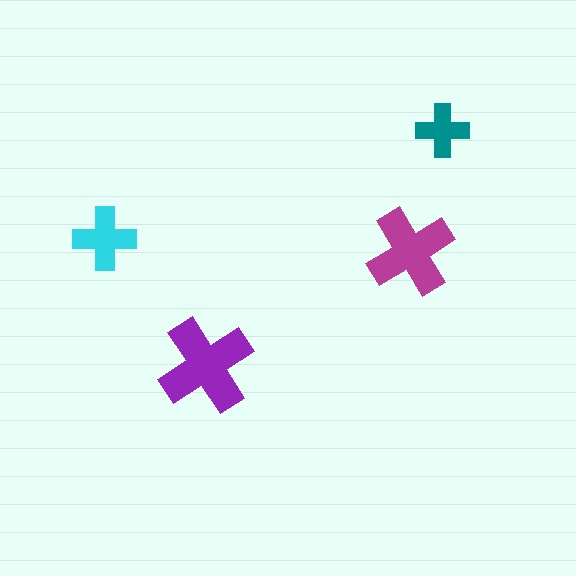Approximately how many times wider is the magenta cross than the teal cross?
About 1.5 times wider.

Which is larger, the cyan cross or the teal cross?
The cyan one.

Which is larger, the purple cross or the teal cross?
The purple one.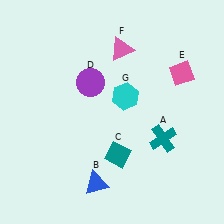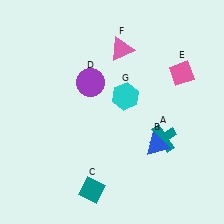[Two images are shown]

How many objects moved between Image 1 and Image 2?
2 objects moved between the two images.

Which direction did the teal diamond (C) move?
The teal diamond (C) moved down.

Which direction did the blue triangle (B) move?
The blue triangle (B) moved right.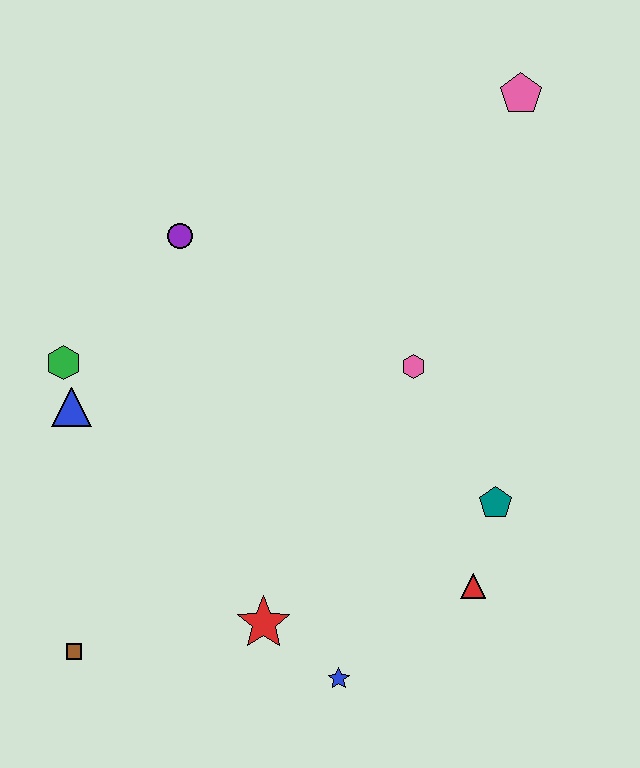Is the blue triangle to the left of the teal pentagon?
Yes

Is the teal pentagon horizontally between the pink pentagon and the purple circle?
Yes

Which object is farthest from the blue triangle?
The pink pentagon is farthest from the blue triangle.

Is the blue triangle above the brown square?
Yes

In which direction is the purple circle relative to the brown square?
The purple circle is above the brown square.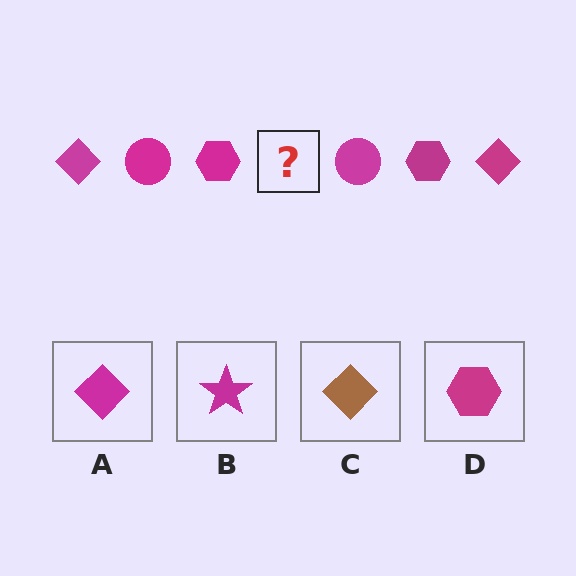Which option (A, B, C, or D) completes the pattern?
A.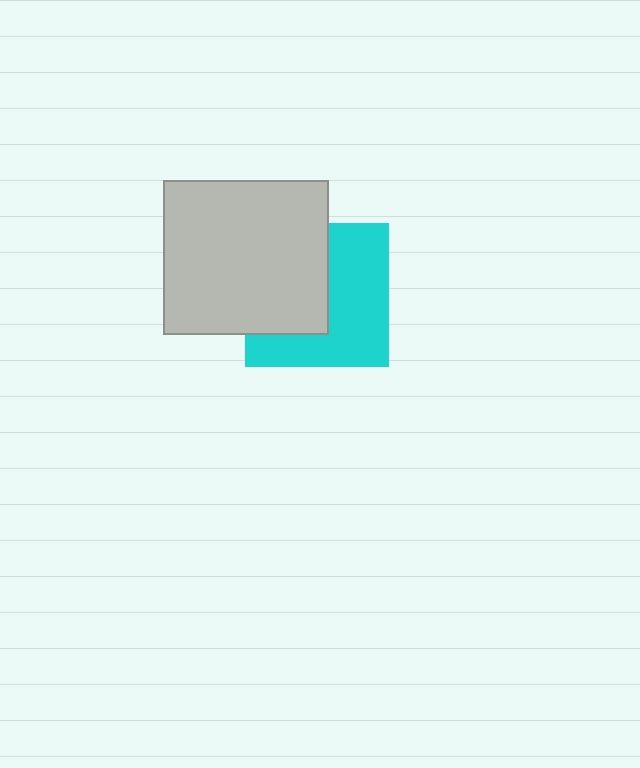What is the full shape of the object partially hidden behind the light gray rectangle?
The partially hidden object is a cyan square.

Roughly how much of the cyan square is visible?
About half of it is visible (roughly 55%).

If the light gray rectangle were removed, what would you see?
You would see the complete cyan square.